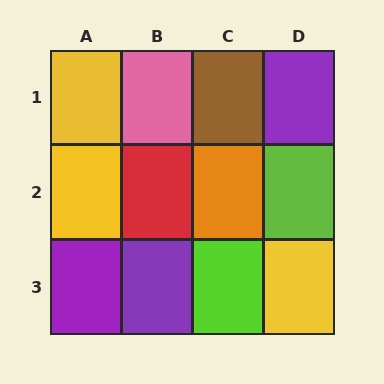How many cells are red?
1 cell is red.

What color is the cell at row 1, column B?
Pink.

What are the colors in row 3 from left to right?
Purple, purple, lime, yellow.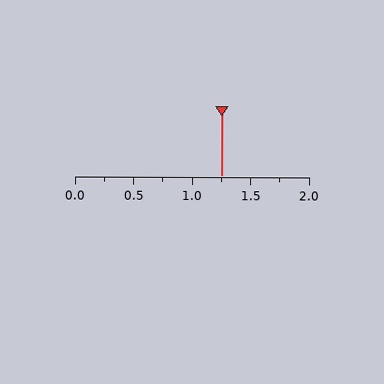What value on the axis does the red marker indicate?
The marker indicates approximately 1.25.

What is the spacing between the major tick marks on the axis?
The major ticks are spaced 0.5 apart.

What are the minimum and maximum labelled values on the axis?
The axis runs from 0.0 to 2.0.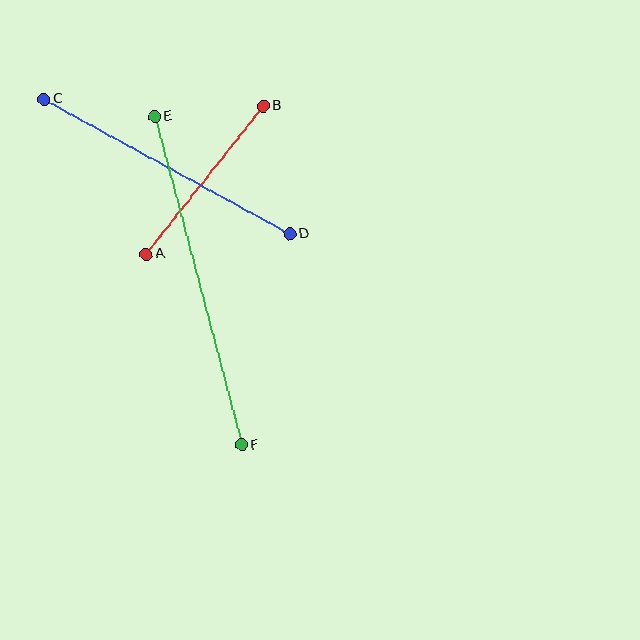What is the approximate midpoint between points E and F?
The midpoint is at approximately (198, 281) pixels.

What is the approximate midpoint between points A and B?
The midpoint is at approximately (205, 180) pixels.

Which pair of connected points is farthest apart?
Points E and F are farthest apart.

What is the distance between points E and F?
The distance is approximately 340 pixels.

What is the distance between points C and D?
The distance is approximately 280 pixels.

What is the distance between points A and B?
The distance is approximately 189 pixels.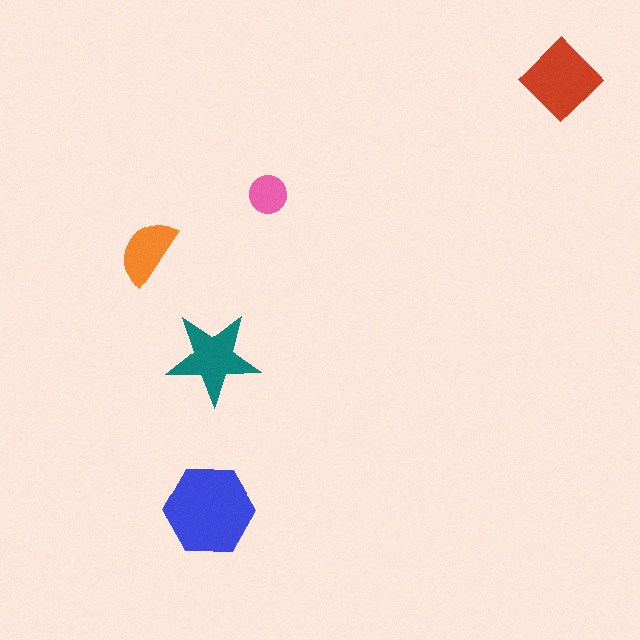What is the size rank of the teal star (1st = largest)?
3rd.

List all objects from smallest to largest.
The pink circle, the orange semicircle, the teal star, the red diamond, the blue hexagon.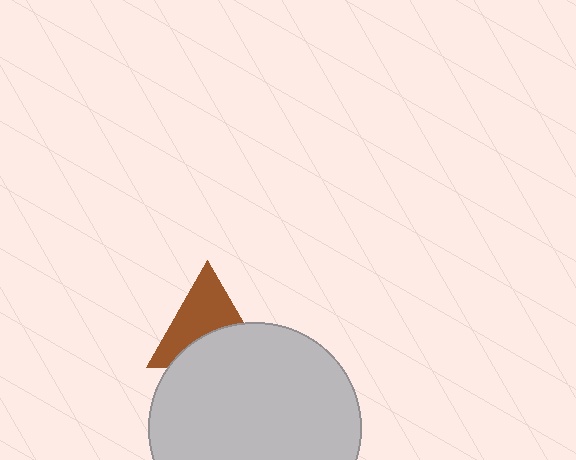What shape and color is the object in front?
The object in front is a light gray circle.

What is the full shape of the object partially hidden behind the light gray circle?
The partially hidden object is a brown triangle.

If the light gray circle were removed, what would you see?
You would see the complete brown triangle.